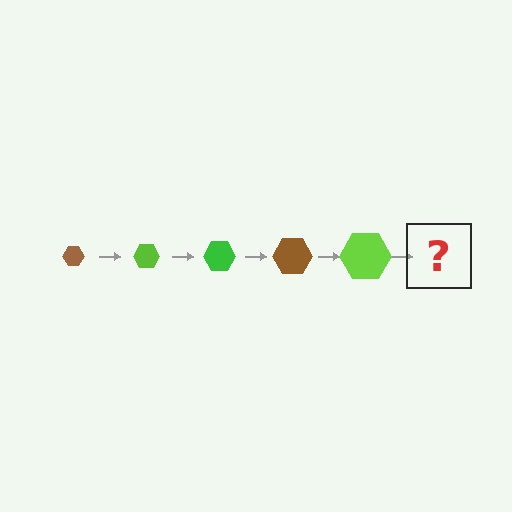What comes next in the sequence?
The next element should be a green hexagon, larger than the previous one.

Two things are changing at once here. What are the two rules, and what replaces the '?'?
The two rules are that the hexagon grows larger each step and the color cycles through brown, lime, and green. The '?' should be a green hexagon, larger than the previous one.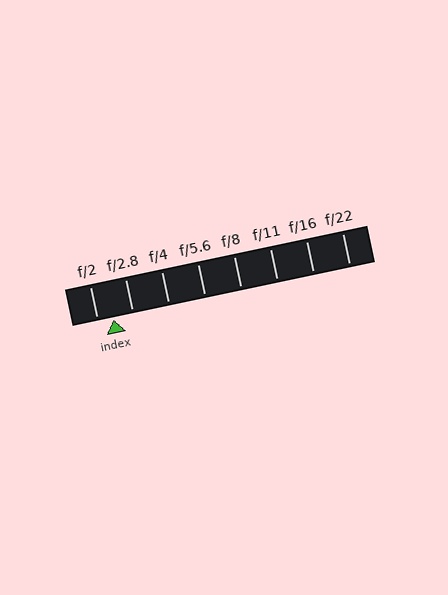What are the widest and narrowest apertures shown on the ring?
The widest aperture shown is f/2 and the narrowest is f/22.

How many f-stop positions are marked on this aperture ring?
There are 8 f-stop positions marked.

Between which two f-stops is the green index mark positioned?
The index mark is between f/2 and f/2.8.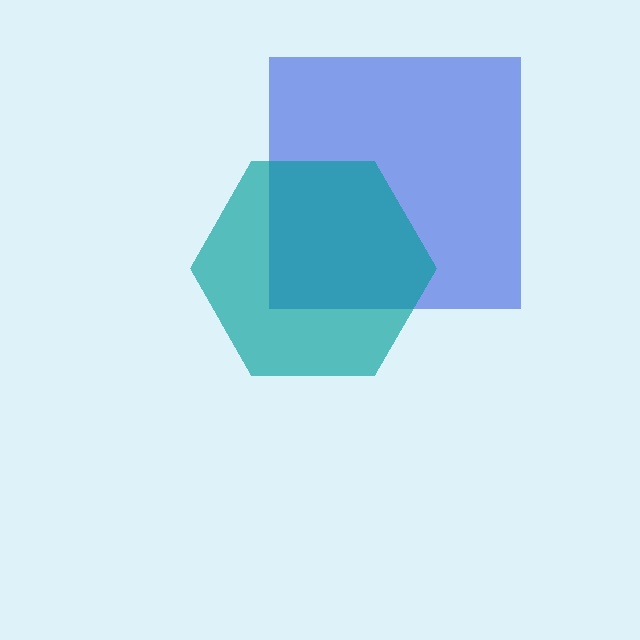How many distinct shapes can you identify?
There are 2 distinct shapes: a blue square, a teal hexagon.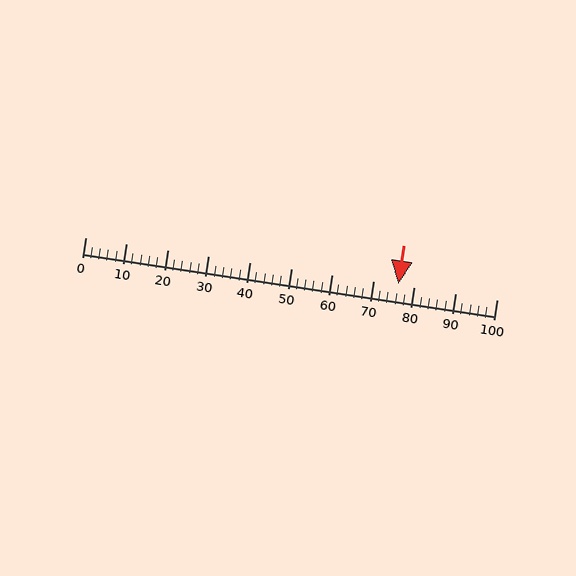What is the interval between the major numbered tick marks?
The major tick marks are spaced 10 units apart.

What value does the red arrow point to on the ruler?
The red arrow points to approximately 76.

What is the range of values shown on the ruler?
The ruler shows values from 0 to 100.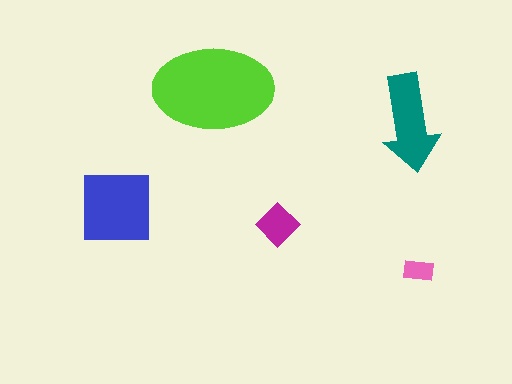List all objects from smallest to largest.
The pink rectangle, the magenta diamond, the teal arrow, the blue square, the lime ellipse.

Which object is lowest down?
The pink rectangle is bottommost.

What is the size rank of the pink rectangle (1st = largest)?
5th.